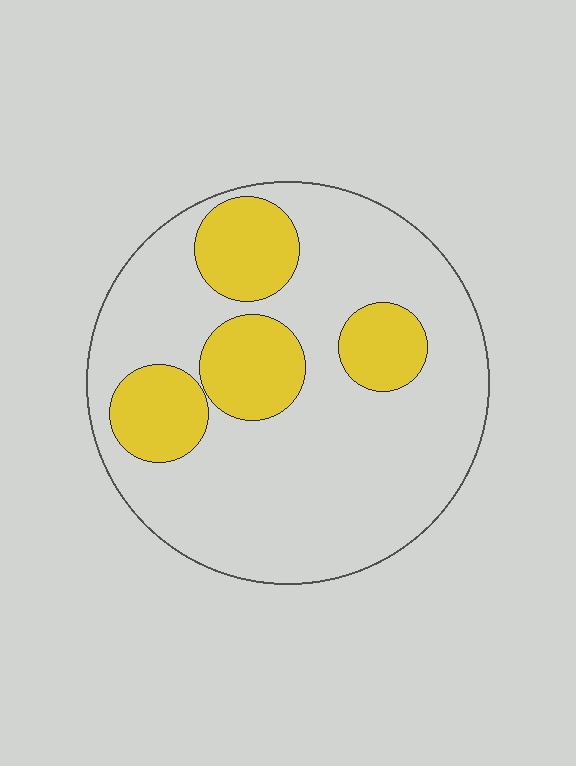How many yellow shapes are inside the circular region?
4.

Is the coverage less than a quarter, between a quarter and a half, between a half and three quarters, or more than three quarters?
Less than a quarter.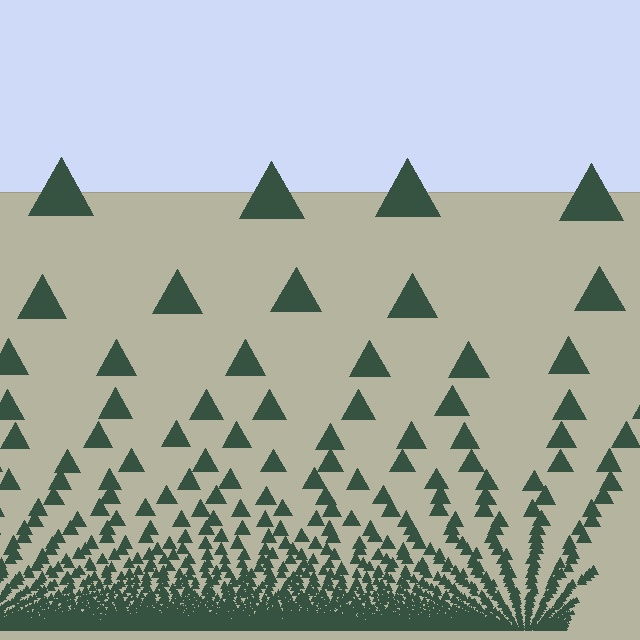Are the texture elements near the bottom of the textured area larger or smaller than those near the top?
Smaller. The gradient is inverted — elements near the bottom are smaller and denser.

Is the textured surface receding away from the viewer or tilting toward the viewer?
The surface appears to tilt toward the viewer. Texture elements get larger and sparser toward the top.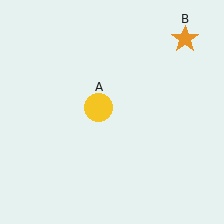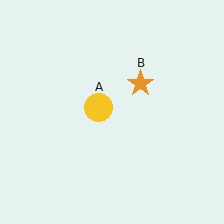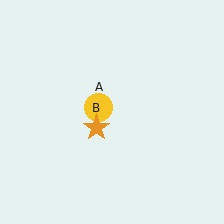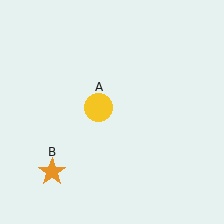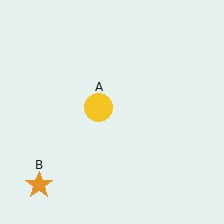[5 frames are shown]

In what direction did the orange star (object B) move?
The orange star (object B) moved down and to the left.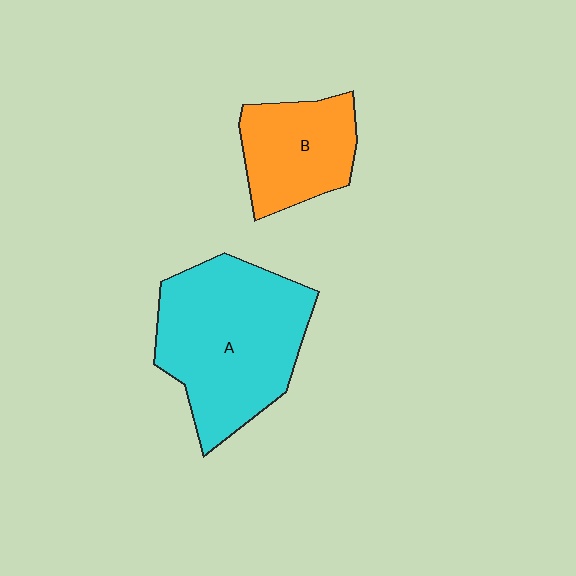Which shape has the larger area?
Shape A (cyan).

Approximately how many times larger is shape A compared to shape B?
Approximately 1.9 times.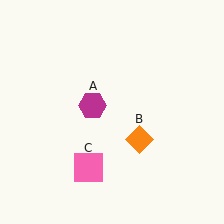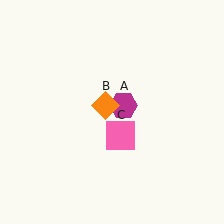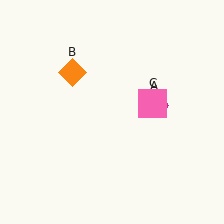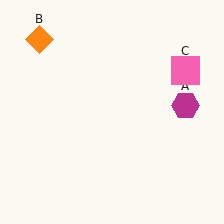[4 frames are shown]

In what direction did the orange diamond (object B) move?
The orange diamond (object B) moved up and to the left.